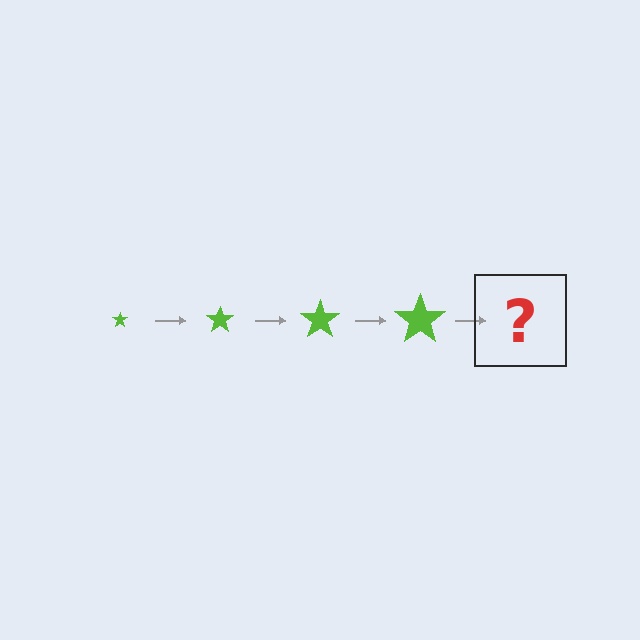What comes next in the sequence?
The next element should be a lime star, larger than the previous one.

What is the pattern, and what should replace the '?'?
The pattern is that the star gets progressively larger each step. The '?' should be a lime star, larger than the previous one.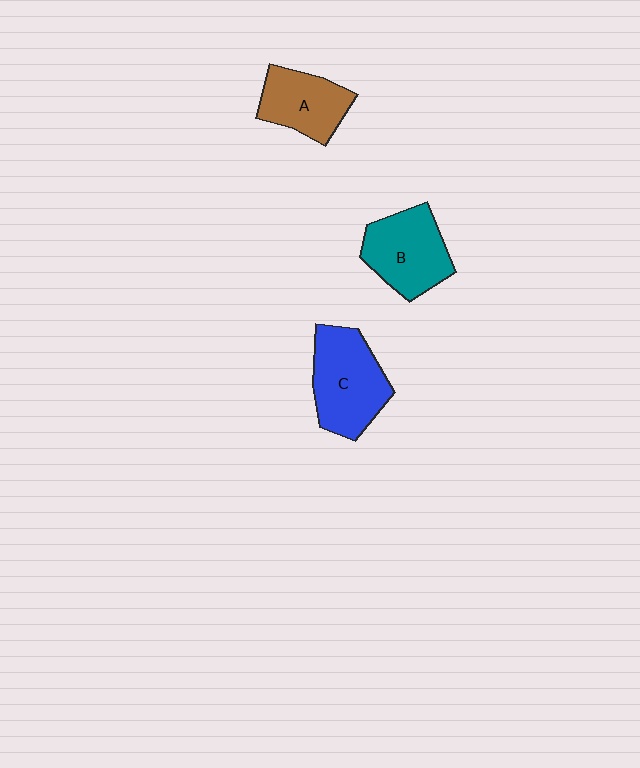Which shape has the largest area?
Shape C (blue).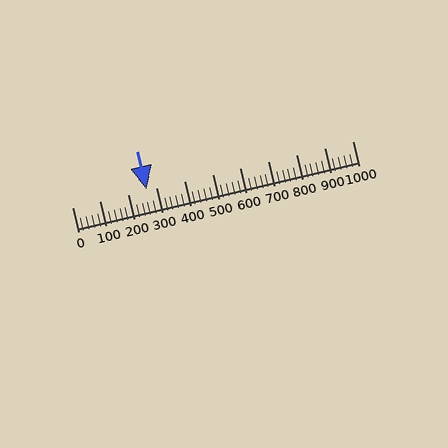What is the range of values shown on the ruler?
The ruler shows values from 0 to 1000.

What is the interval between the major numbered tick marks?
The major tick marks are spaced 100 units apart.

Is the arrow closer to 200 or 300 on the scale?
The arrow is closer to 300.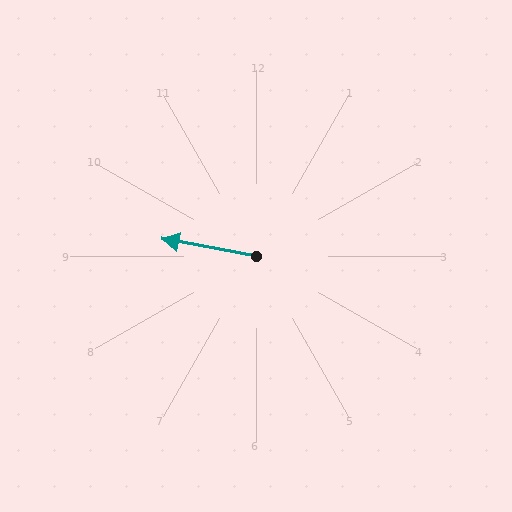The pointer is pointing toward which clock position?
Roughly 9 o'clock.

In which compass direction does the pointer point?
West.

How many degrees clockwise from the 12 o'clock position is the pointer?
Approximately 280 degrees.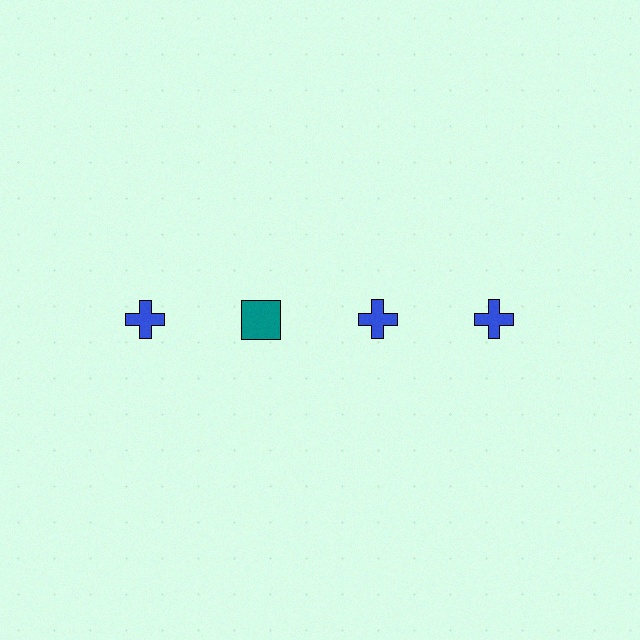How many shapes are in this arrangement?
There are 4 shapes arranged in a grid pattern.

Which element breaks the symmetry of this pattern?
The teal square in the top row, second from left column breaks the symmetry. All other shapes are blue crosses.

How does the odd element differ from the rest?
It differs in both color (teal instead of blue) and shape (square instead of cross).